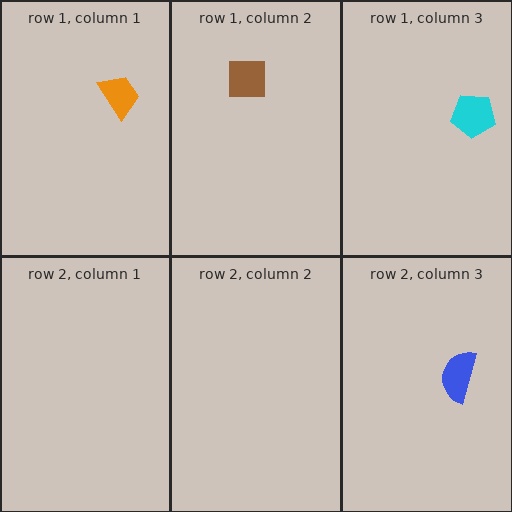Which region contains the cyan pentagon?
The row 1, column 3 region.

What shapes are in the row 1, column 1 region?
The orange trapezoid.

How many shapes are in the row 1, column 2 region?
1.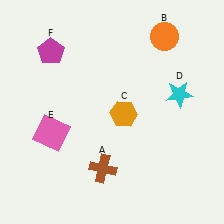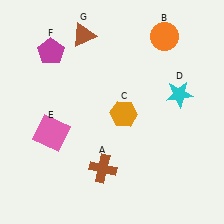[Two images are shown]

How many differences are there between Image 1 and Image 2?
There is 1 difference between the two images.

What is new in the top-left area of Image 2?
A brown triangle (G) was added in the top-left area of Image 2.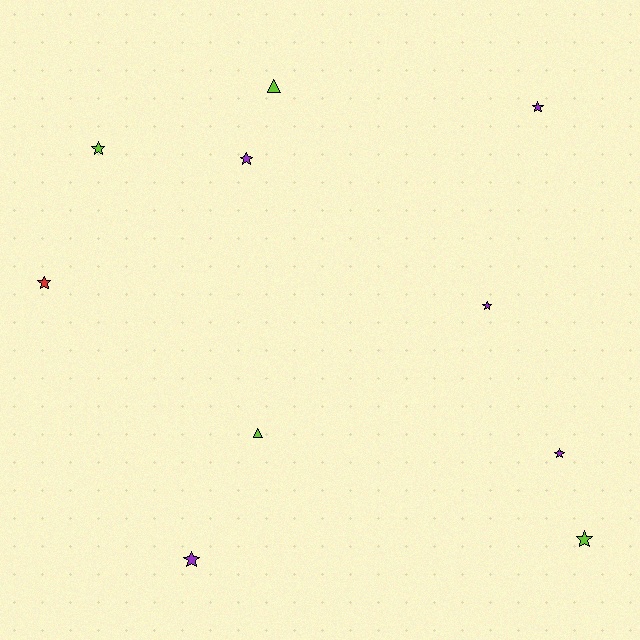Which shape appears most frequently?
Star, with 8 objects.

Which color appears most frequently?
Purple, with 5 objects.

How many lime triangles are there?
There are 2 lime triangles.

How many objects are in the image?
There are 10 objects.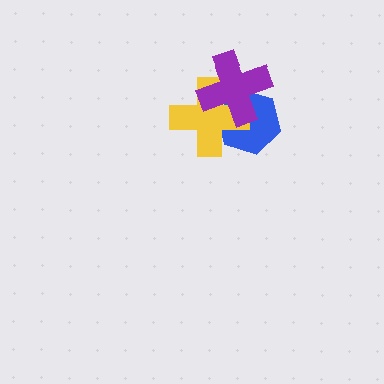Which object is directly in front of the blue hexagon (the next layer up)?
The yellow cross is directly in front of the blue hexagon.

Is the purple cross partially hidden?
No, no other shape covers it.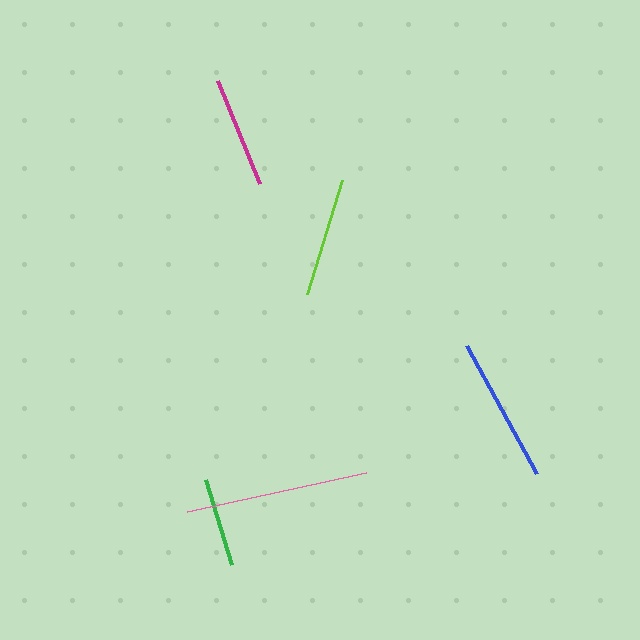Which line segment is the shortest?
The green line is the shortest at approximately 89 pixels.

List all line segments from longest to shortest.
From longest to shortest: pink, blue, lime, magenta, green.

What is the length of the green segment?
The green segment is approximately 89 pixels long.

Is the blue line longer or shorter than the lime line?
The blue line is longer than the lime line.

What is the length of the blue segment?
The blue segment is approximately 146 pixels long.